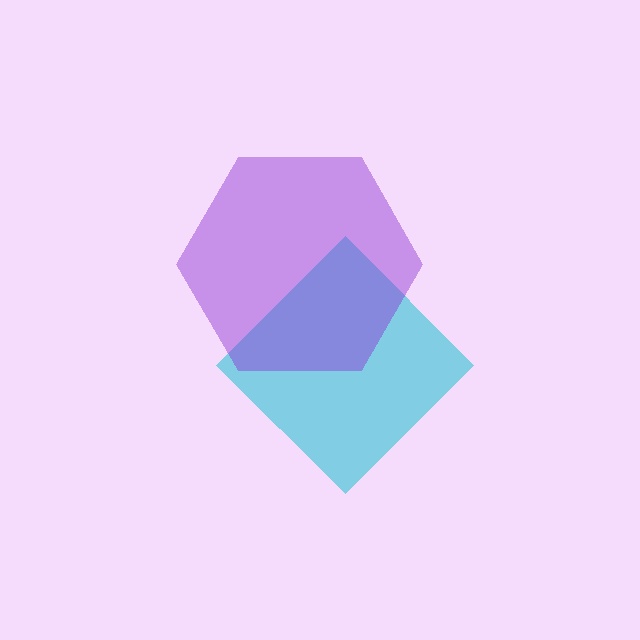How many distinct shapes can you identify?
There are 2 distinct shapes: a cyan diamond, a purple hexagon.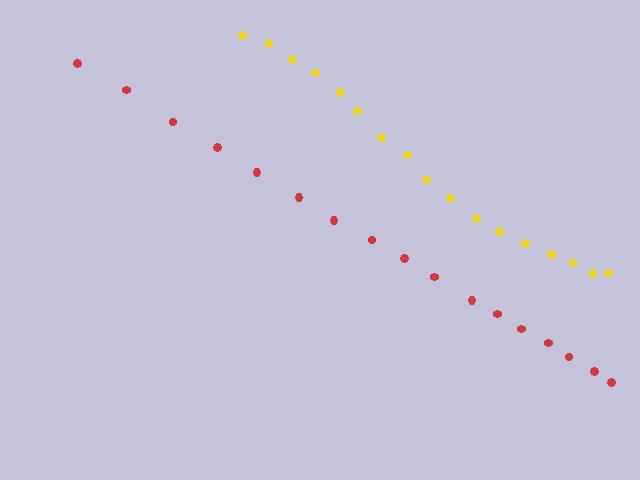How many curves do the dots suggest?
There are 2 distinct paths.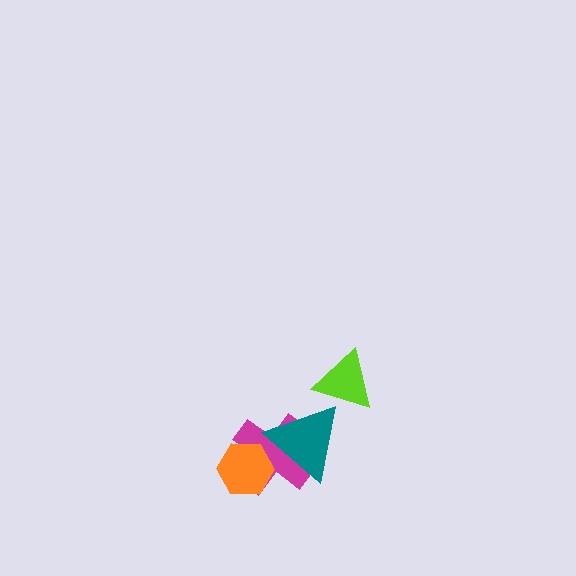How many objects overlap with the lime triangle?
1 object overlaps with the lime triangle.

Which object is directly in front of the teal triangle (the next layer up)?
The orange hexagon is directly in front of the teal triangle.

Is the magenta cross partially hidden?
Yes, it is partially covered by another shape.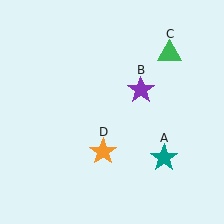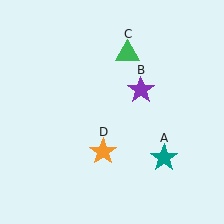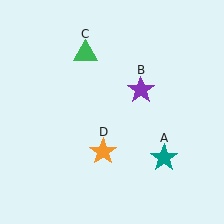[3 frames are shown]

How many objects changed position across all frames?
1 object changed position: green triangle (object C).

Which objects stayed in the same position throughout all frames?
Teal star (object A) and purple star (object B) and orange star (object D) remained stationary.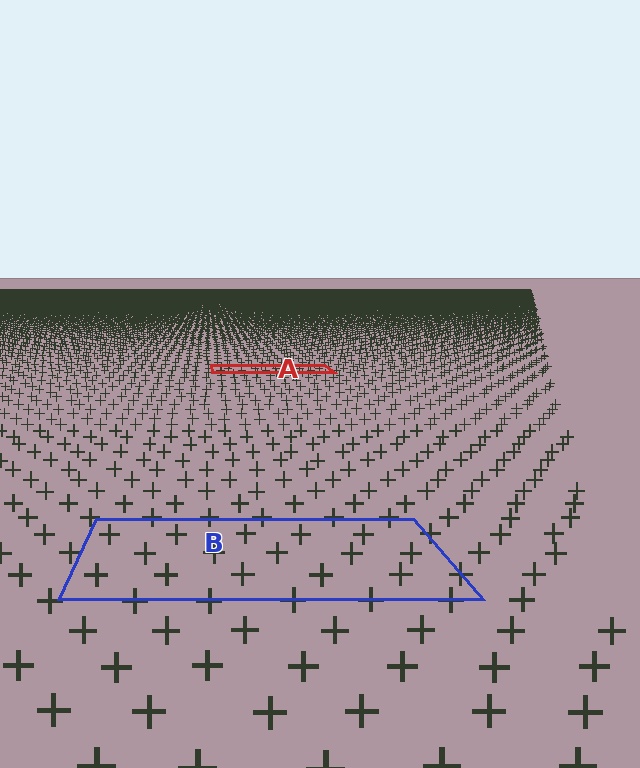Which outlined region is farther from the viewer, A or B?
Region A is farther from the viewer — the texture elements inside it appear smaller and more densely packed.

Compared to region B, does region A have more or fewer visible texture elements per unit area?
Region A has more texture elements per unit area — they are packed more densely because it is farther away.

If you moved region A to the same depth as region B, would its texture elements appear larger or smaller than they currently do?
They would appear larger. At a closer depth, the same texture elements are projected at a bigger on-screen size.